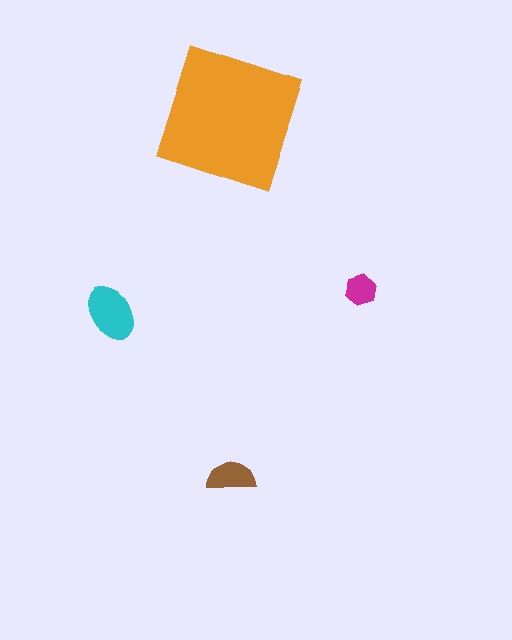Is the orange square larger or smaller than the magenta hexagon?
Larger.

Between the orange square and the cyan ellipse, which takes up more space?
The orange square.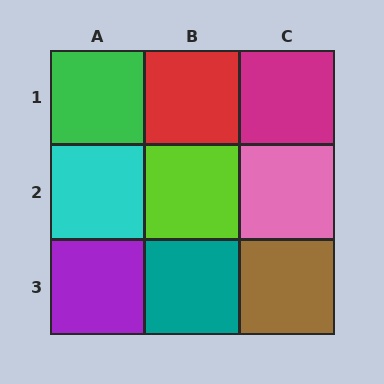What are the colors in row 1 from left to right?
Green, red, magenta.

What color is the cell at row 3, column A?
Purple.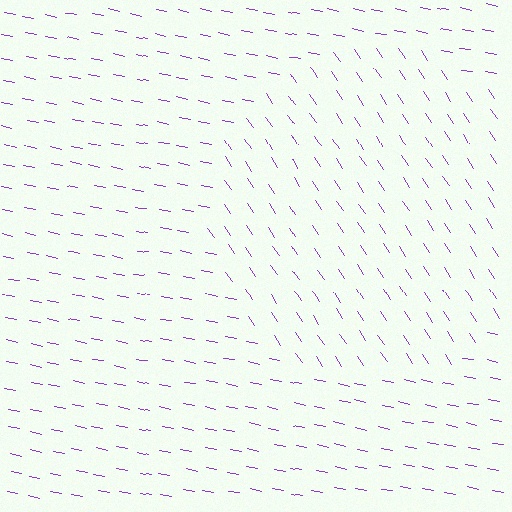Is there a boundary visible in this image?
Yes, there is a texture boundary formed by a change in line orientation.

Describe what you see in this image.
The image is filled with small purple line segments. A circle region in the image has lines oriented differently from the surrounding lines, creating a visible texture boundary.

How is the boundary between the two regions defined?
The boundary is defined purely by a change in line orientation (approximately 45 degrees difference). All lines are the same color and thickness.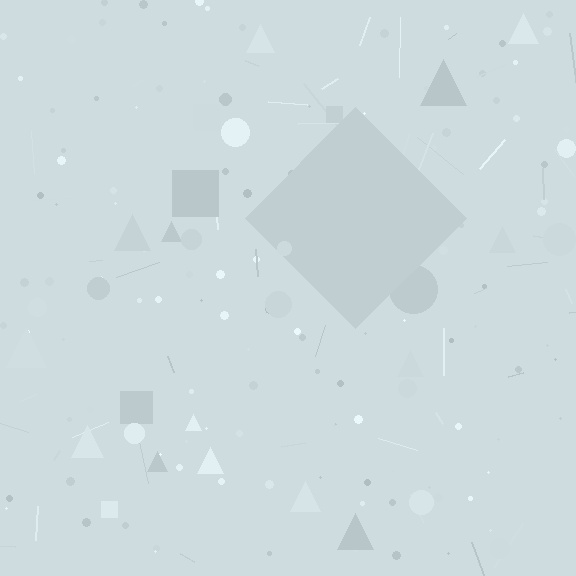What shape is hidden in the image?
A diamond is hidden in the image.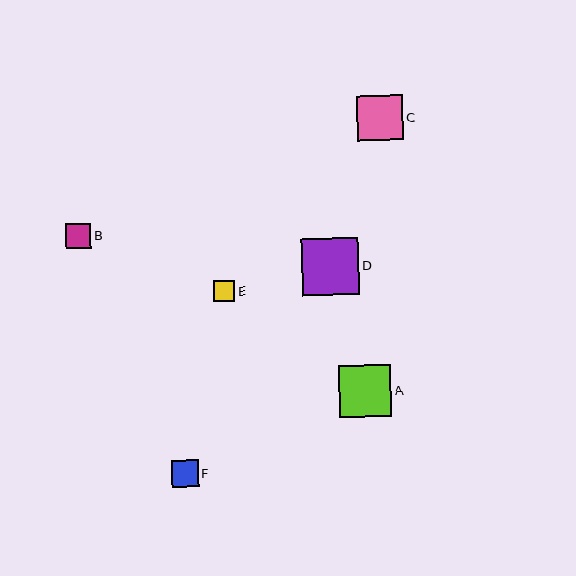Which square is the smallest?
Square E is the smallest with a size of approximately 21 pixels.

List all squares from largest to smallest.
From largest to smallest: D, A, C, F, B, E.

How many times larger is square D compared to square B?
Square D is approximately 2.2 times the size of square B.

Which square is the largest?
Square D is the largest with a size of approximately 57 pixels.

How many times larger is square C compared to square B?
Square C is approximately 1.8 times the size of square B.